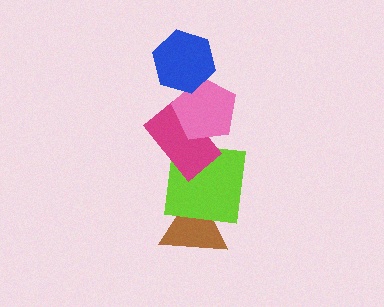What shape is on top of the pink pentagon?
The blue hexagon is on top of the pink pentagon.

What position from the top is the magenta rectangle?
The magenta rectangle is 3rd from the top.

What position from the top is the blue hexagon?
The blue hexagon is 1st from the top.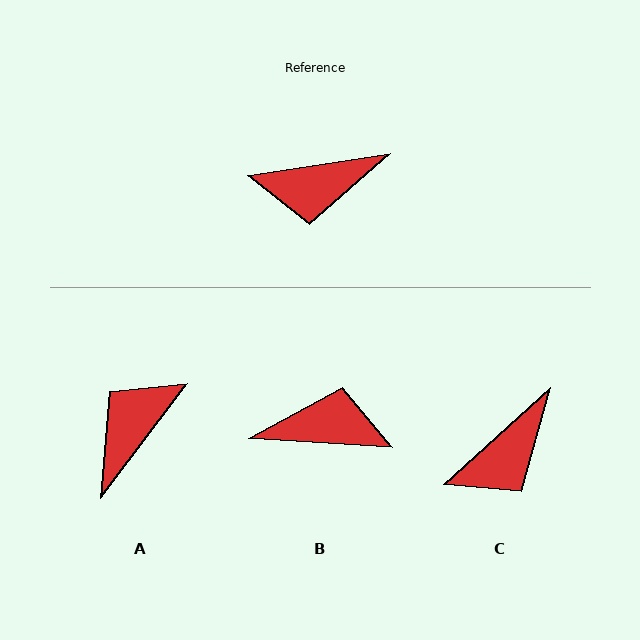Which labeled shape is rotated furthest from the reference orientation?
B, about 167 degrees away.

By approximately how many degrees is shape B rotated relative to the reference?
Approximately 167 degrees counter-clockwise.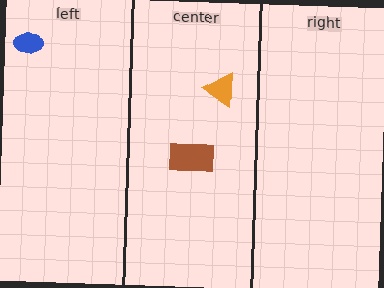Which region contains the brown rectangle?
The center region.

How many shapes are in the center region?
2.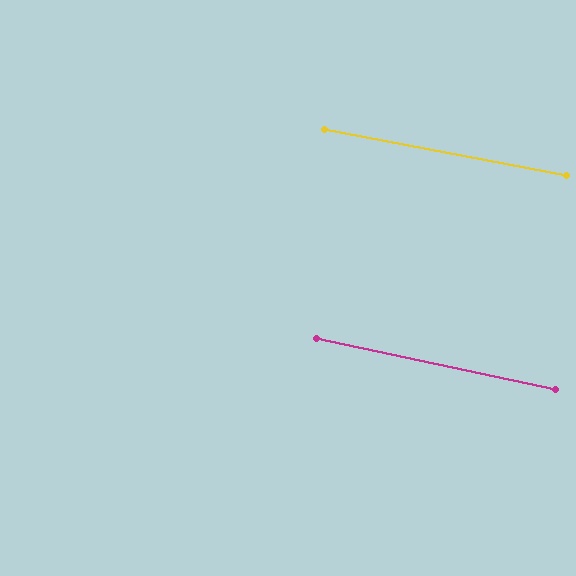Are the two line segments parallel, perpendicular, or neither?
Parallel — their directions differ by only 1.5°.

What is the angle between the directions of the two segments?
Approximately 1 degree.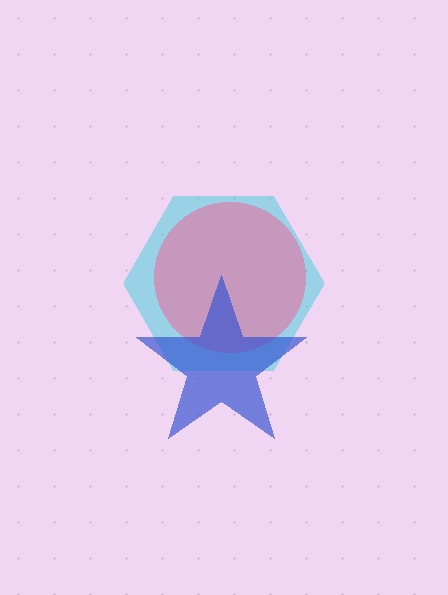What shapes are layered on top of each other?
The layered shapes are: a cyan hexagon, a pink circle, a blue star.